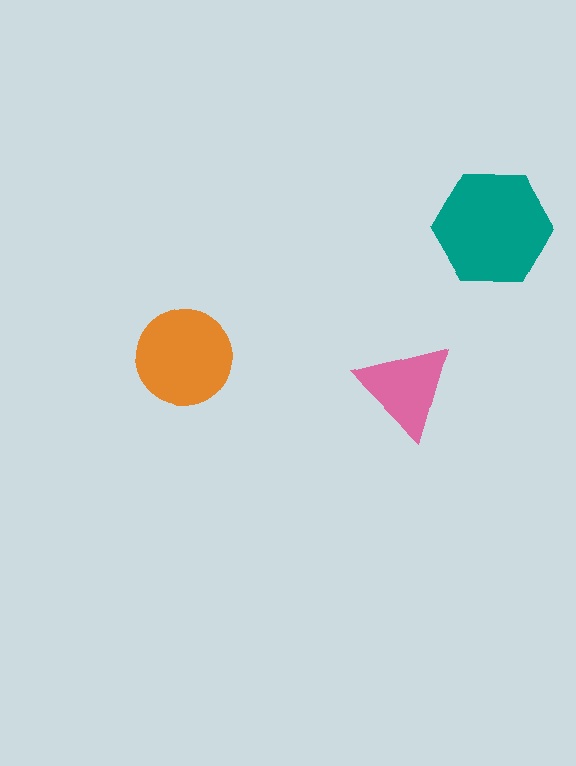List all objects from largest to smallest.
The teal hexagon, the orange circle, the pink triangle.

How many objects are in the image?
There are 3 objects in the image.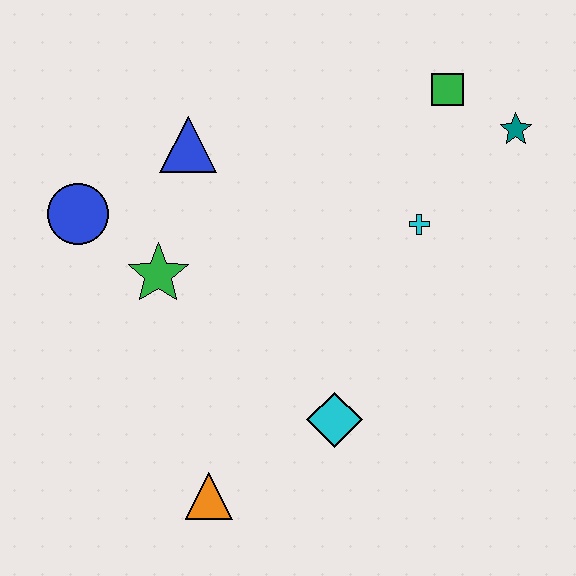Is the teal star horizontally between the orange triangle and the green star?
No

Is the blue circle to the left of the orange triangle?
Yes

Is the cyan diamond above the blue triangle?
No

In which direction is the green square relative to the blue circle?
The green square is to the right of the blue circle.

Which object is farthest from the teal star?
The orange triangle is farthest from the teal star.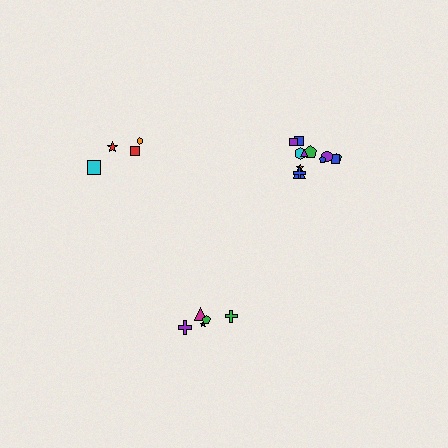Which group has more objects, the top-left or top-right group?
The top-right group.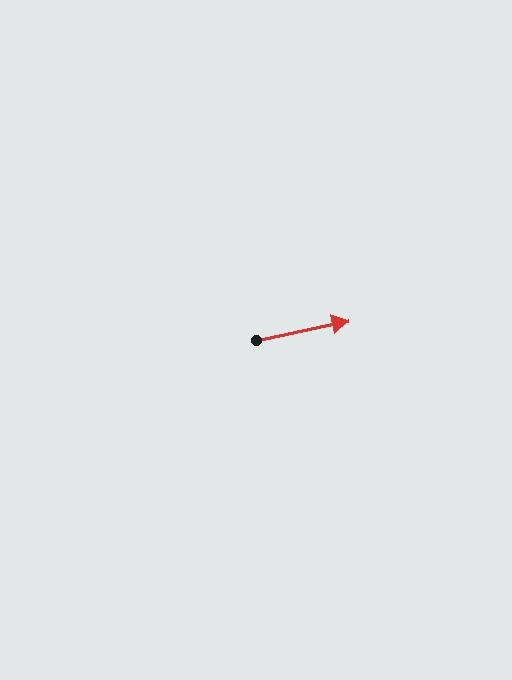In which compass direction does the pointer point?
East.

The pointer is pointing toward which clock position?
Roughly 3 o'clock.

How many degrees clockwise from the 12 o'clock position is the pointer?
Approximately 78 degrees.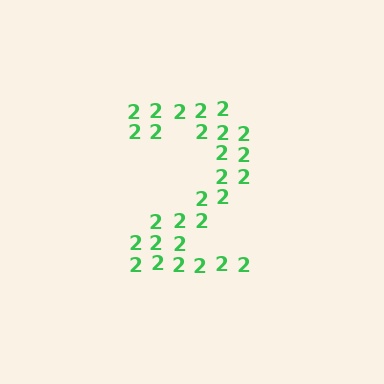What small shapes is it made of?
It is made of small digit 2's.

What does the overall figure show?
The overall figure shows the digit 2.